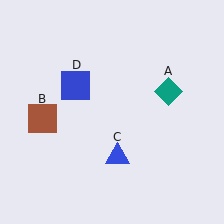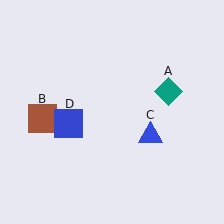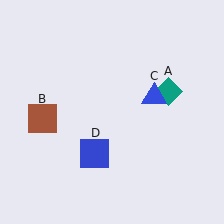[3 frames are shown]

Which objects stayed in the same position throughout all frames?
Teal diamond (object A) and brown square (object B) remained stationary.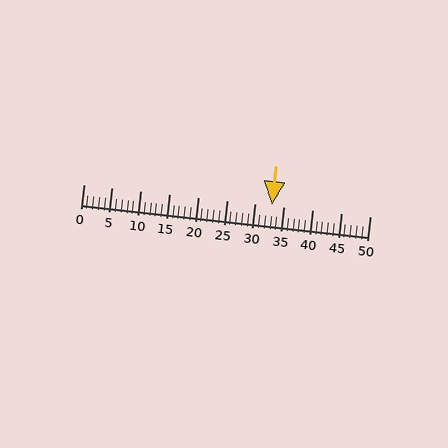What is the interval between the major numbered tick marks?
The major tick marks are spaced 5 units apart.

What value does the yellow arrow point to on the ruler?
The yellow arrow points to approximately 33.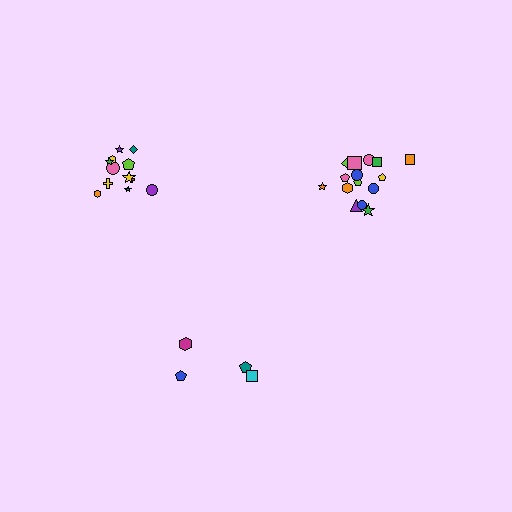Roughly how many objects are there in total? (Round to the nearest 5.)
Roughly 30 objects in total.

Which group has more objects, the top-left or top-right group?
The top-right group.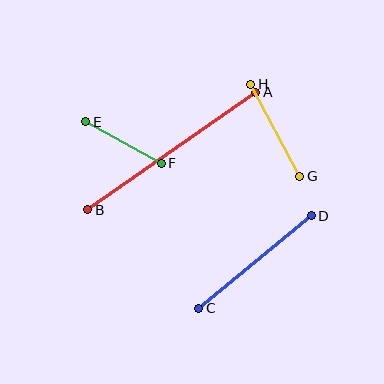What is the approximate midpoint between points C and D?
The midpoint is at approximately (255, 262) pixels.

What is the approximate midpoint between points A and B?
The midpoint is at approximately (172, 151) pixels.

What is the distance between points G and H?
The distance is approximately 104 pixels.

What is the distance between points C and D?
The distance is approximately 146 pixels.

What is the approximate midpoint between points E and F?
The midpoint is at approximately (123, 143) pixels.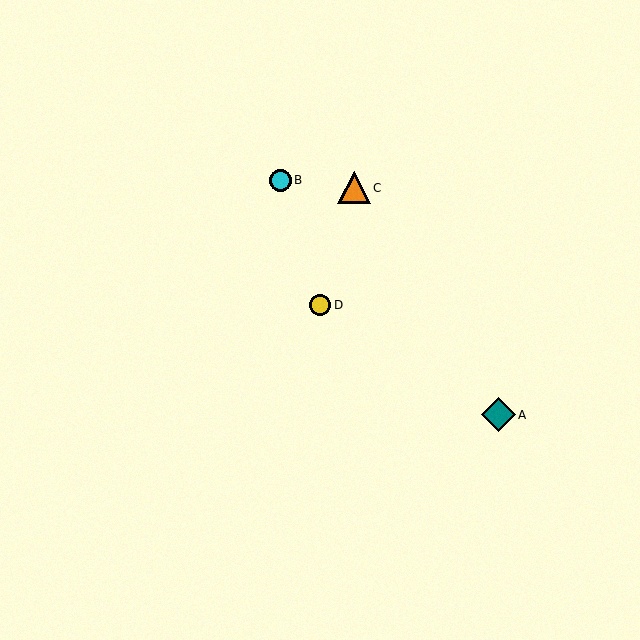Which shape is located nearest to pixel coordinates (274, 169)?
The cyan circle (labeled B) at (280, 181) is nearest to that location.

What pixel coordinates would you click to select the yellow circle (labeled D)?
Click at (320, 305) to select the yellow circle D.